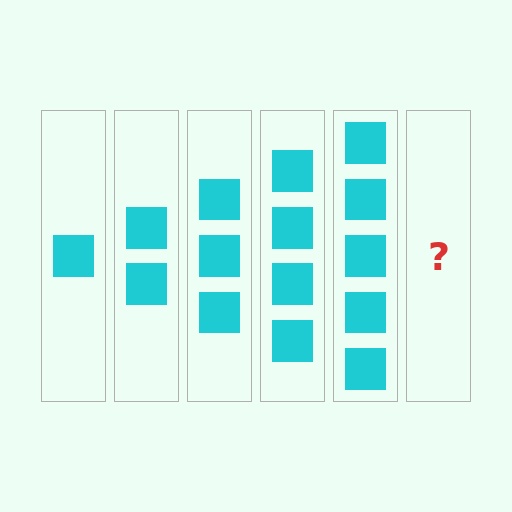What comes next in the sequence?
The next element should be 6 squares.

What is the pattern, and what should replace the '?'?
The pattern is that each step adds one more square. The '?' should be 6 squares.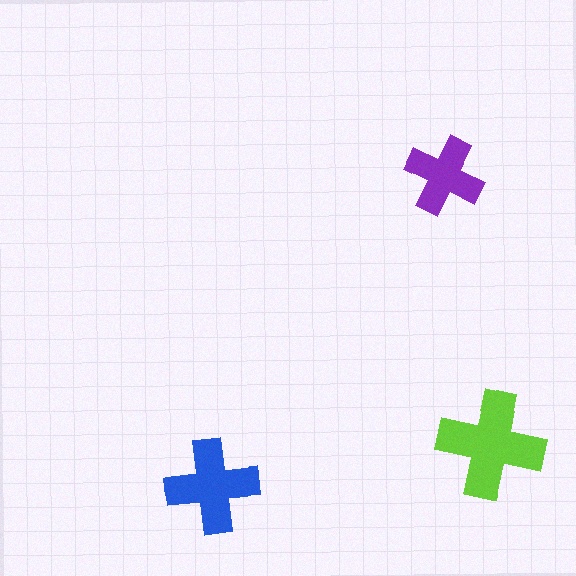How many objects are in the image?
There are 3 objects in the image.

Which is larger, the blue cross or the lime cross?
The lime one.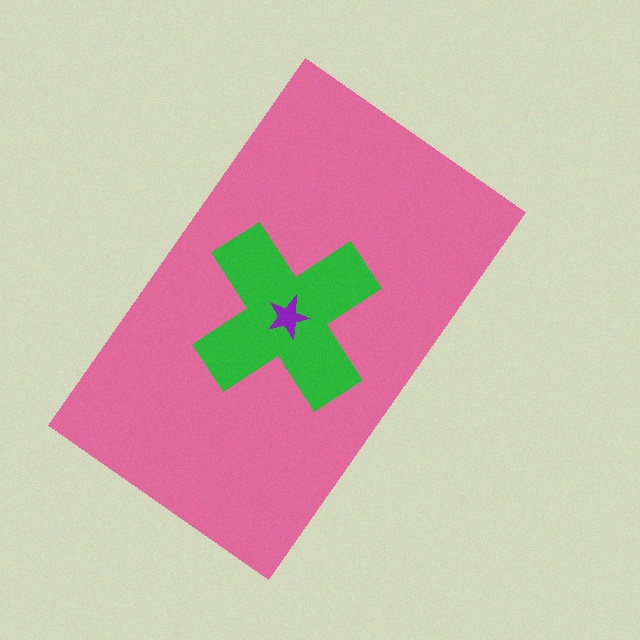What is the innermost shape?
The purple star.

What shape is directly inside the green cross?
The purple star.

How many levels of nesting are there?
3.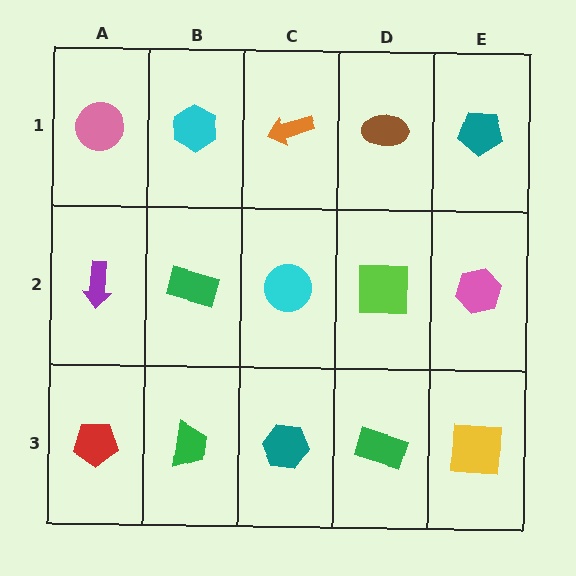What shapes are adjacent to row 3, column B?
A green rectangle (row 2, column B), a red pentagon (row 3, column A), a teal hexagon (row 3, column C).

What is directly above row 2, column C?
An orange arrow.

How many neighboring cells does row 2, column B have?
4.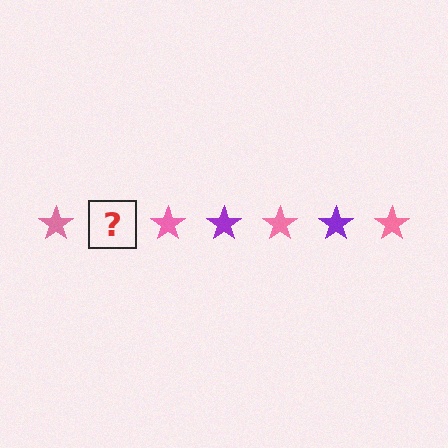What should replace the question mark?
The question mark should be replaced with a purple star.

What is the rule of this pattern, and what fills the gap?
The rule is that the pattern cycles through pink, purple stars. The gap should be filled with a purple star.